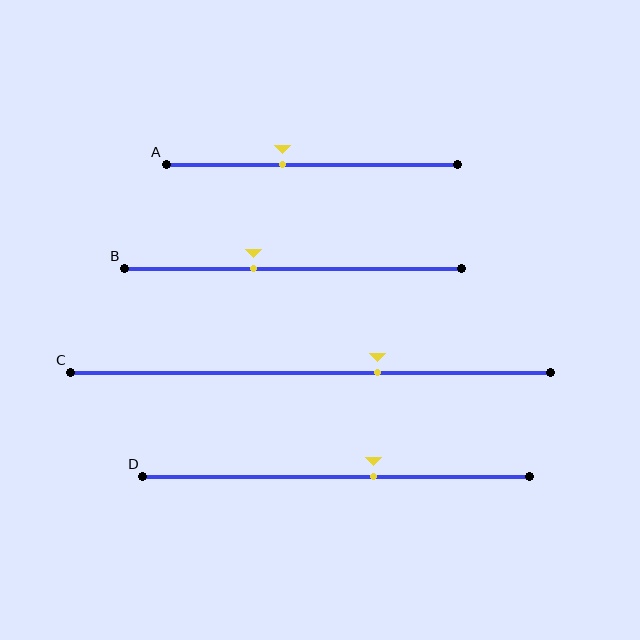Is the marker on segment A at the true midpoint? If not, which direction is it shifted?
No, the marker on segment A is shifted to the left by about 10% of the segment length.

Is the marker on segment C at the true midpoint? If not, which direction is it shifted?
No, the marker on segment C is shifted to the right by about 14% of the segment length.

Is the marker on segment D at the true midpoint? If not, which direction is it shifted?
No, the marker on segment D is shifted to the right by about 10% of the segment length.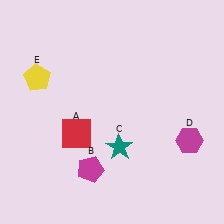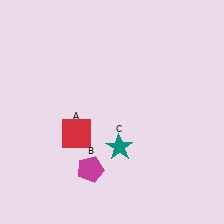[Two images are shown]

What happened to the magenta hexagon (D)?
The magenta hexagon (D) was removed in Image 2. It was in the bottom-right area of Image 1.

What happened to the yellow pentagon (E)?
The yellow pentagon (E) was removed in Image 2. It was in the top-left area of Image 1.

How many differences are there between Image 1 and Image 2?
There are 2 differences between the two images.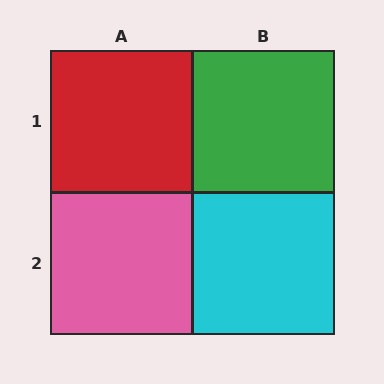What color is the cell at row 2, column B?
Cyan.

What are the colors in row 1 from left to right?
Red, green.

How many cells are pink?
1 cell is pink.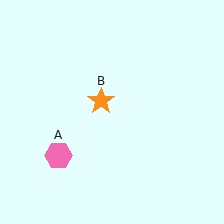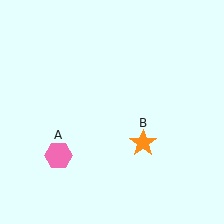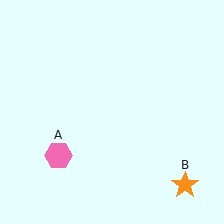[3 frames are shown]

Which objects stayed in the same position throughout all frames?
Pink hexagon (object A) remained stationary.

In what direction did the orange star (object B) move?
The orange star (object B) moved down and to the right.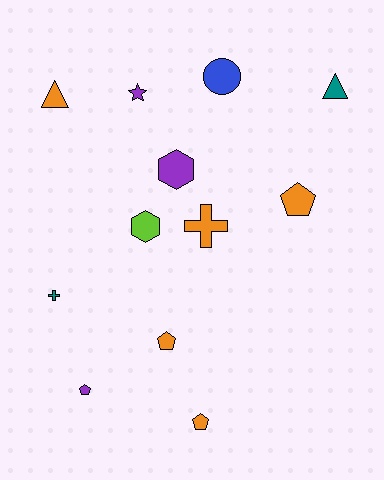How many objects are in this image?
There are 12 objects.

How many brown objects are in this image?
There are no brown objects.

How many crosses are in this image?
There are 2 crosses.